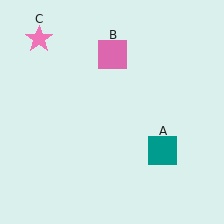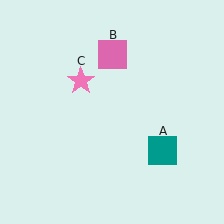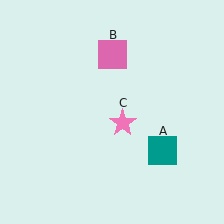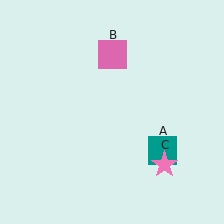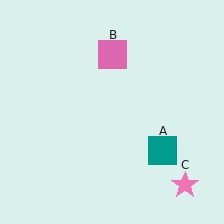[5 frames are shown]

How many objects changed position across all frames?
1 object changed position: pink star (object C).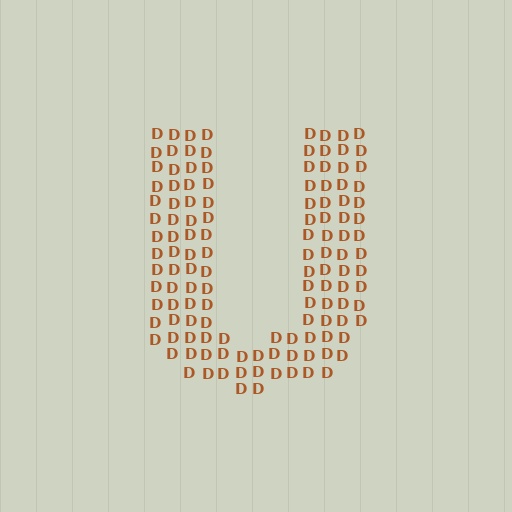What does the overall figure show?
The overall figure shows the letter U.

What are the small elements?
The small elements are letter D's.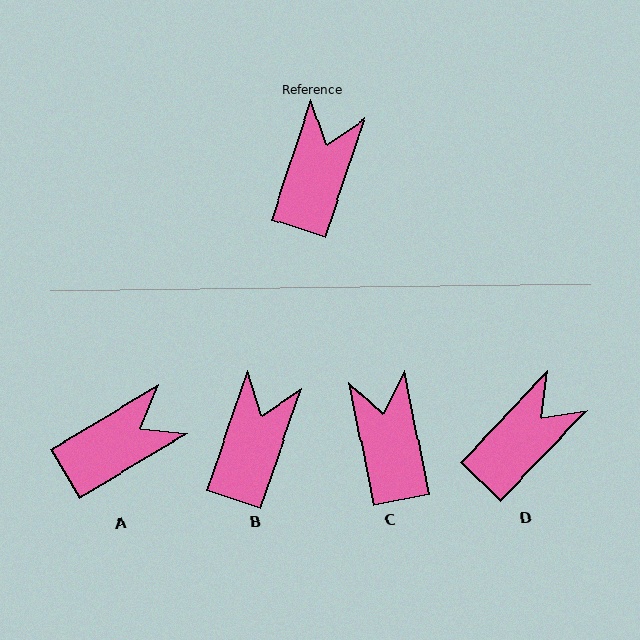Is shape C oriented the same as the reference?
No, it is off by about 30 degrees.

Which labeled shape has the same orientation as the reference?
B.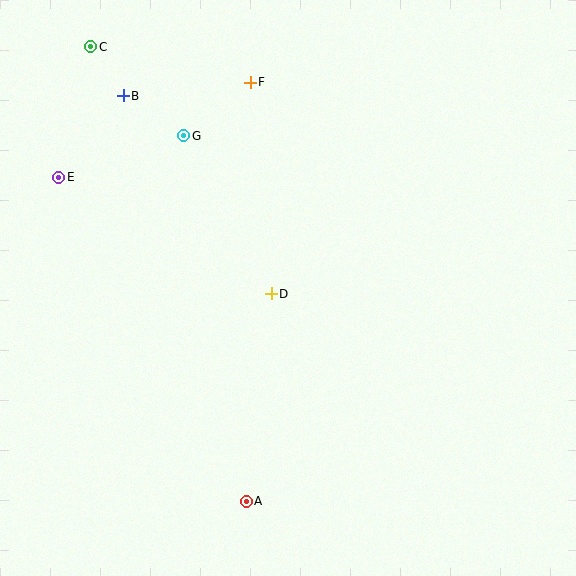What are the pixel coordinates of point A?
Point A is at (246, 501).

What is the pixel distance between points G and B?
The distance between G and B is 73 pixels.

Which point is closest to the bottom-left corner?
Point A is closest to the bottom-left corner.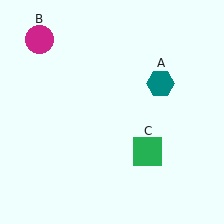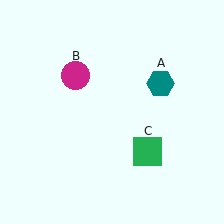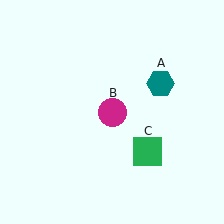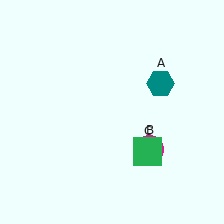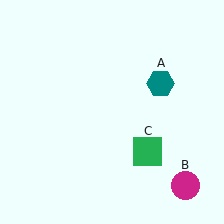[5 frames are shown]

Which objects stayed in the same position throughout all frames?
Teal hexagon (object A) and green square (object C) remained stationary.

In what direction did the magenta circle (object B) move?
The magenta circle (object B) moved down and to the right.